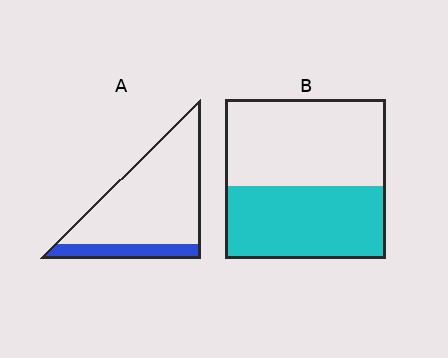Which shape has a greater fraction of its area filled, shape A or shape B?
Shape B.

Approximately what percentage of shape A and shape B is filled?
A is approximately 20% and B is approximately 45%.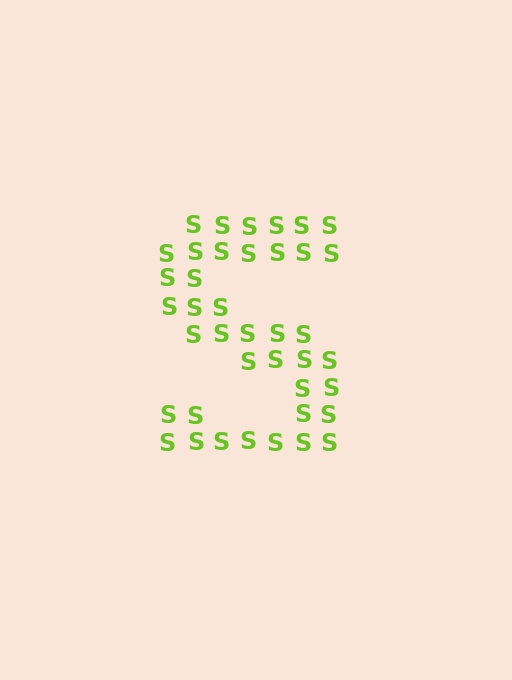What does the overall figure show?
The overall figure shows the letter S.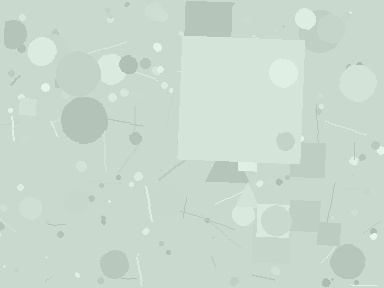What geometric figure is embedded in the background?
A square is embedded in the background.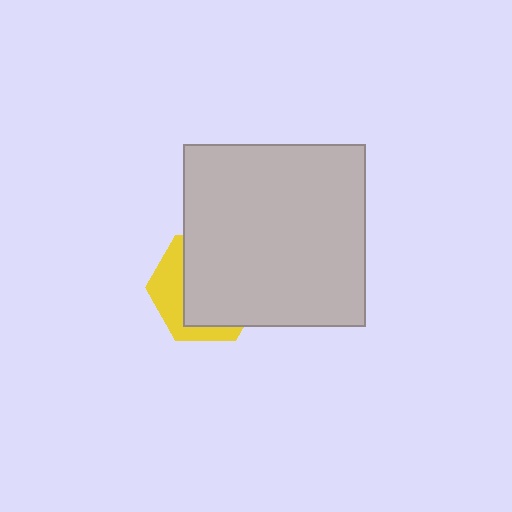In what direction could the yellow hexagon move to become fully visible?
The yellow hexagon could move toward the lower-left. That would shift it out from behind the light gray square entirely.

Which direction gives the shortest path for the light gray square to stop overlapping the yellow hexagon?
Moving toward the upper-right gives the shortest separation.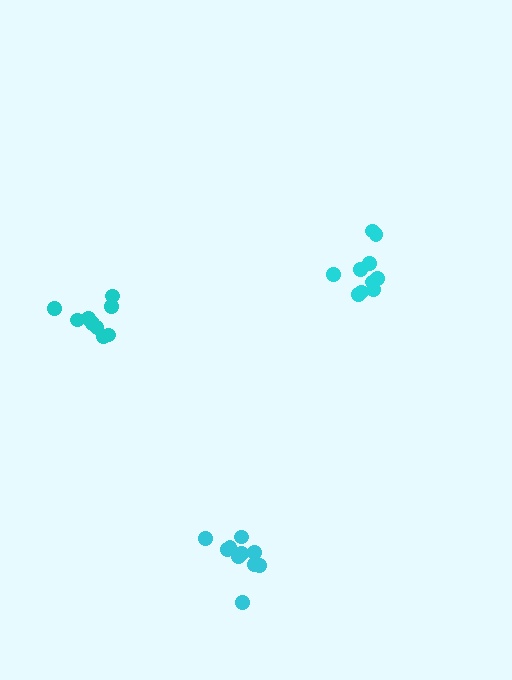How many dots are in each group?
Group 1: 10 dots, Group 2: 10 dots, Group 3: 9 dots (29 total).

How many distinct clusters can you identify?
There are 3 distinct clusters.